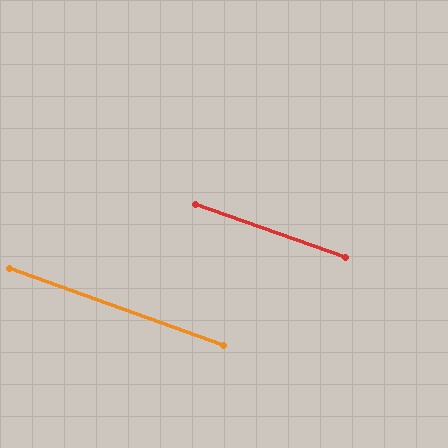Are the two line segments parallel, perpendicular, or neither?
Parallel — their directions differ by only 0.0°.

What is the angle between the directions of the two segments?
Approximately 0 degrees.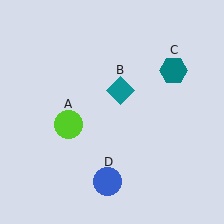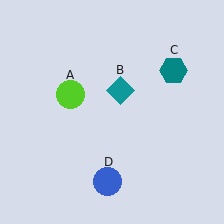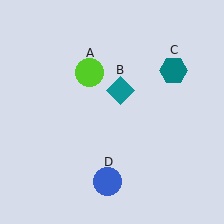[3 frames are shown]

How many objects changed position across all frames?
1 object changed position: lime circle (object A).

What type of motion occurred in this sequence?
The lime circle (object A) rotated clockwise around the center of the scene.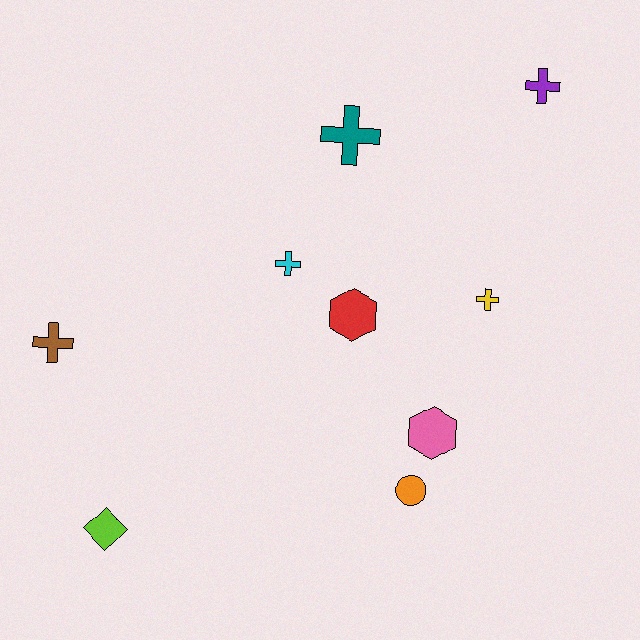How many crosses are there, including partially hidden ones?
There are 5 crosses.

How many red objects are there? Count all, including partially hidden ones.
There is 1 red object.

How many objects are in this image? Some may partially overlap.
There are 9 objects.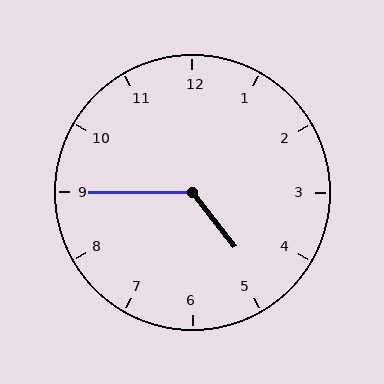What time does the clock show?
4:45.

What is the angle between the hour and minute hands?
Approximately 128 degrees.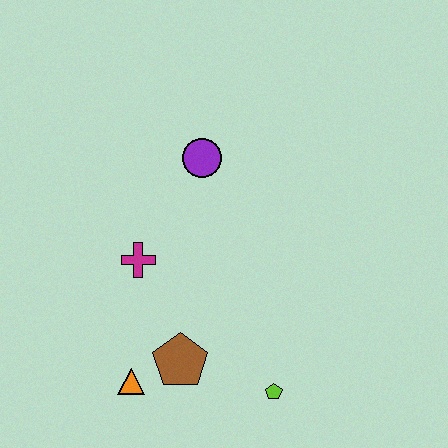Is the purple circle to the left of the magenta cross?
No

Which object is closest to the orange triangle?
The brown pentagon is closest to the orange triangle.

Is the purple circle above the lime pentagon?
Yes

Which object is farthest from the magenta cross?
The lime pentagon is farthest from the magenta cross.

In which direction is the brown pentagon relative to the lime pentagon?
The brown pentagon is to the left of the lime pentagon.